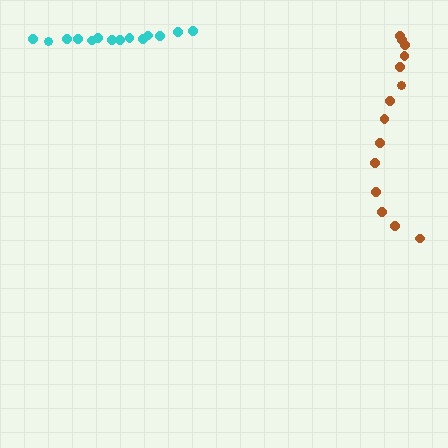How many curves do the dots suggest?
There are 2 distinct paths.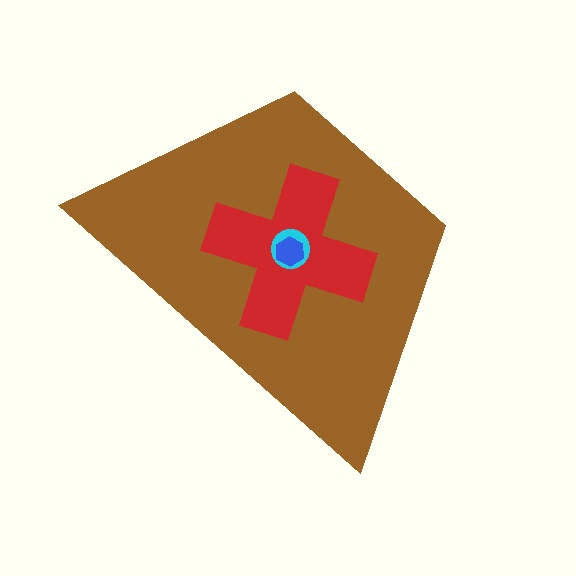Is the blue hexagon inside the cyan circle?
Yes.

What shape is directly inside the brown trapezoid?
The red cross.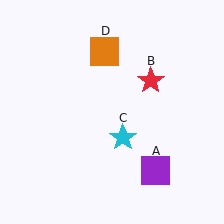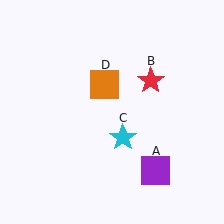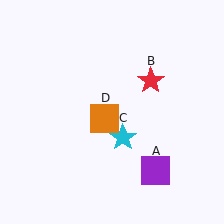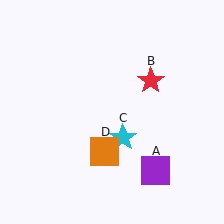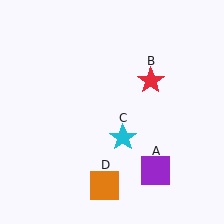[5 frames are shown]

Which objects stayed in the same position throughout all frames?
Purple square (object A) and red star (object B) and cyan star (object C) remained stationary.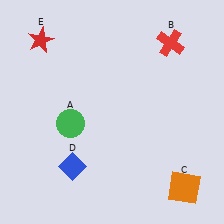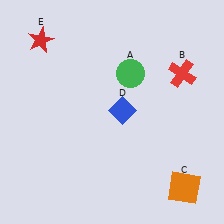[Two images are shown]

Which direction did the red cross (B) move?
The red cross (B) moved down.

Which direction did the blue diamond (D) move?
The blue diamond (D) moved up.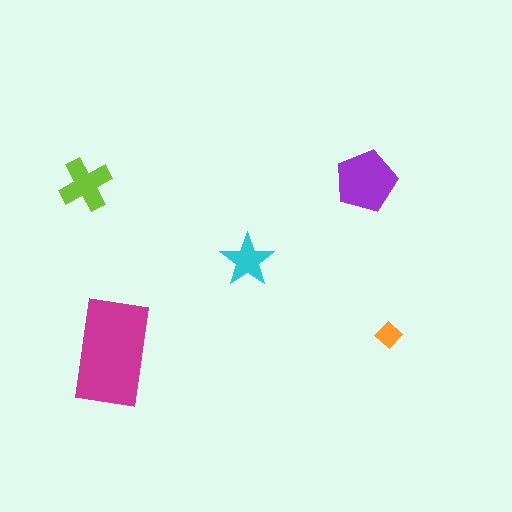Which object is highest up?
The purple pentagon is topmost.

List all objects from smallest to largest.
The orange diamond, the cyan star, the lime cross, the purple pentagon, the magenta rectangle.